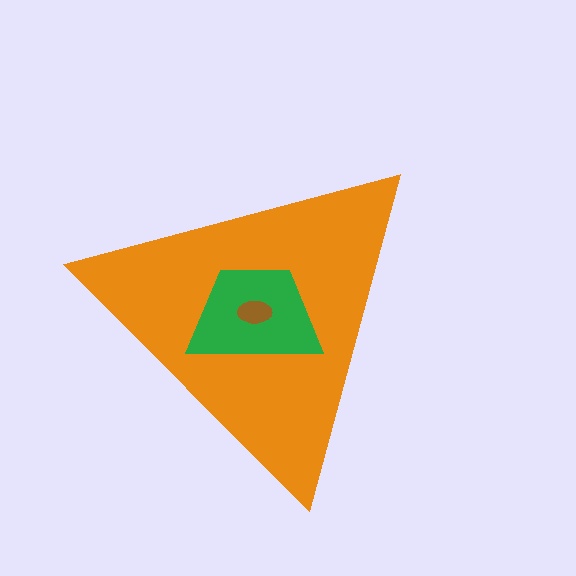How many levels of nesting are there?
3.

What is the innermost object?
The brown ellipse.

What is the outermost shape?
The orange triangle.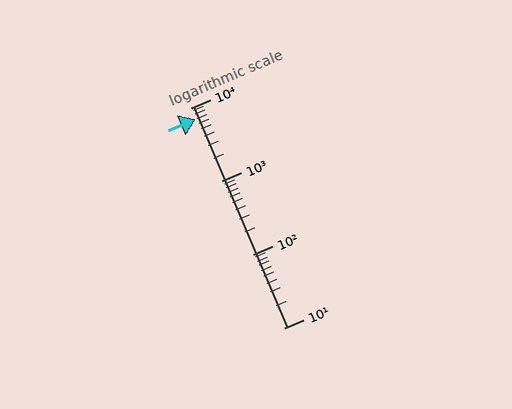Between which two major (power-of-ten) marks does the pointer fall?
The pointer is between 1000 and 10000.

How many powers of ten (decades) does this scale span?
The scale spans 3 decades, from 10 to 10000.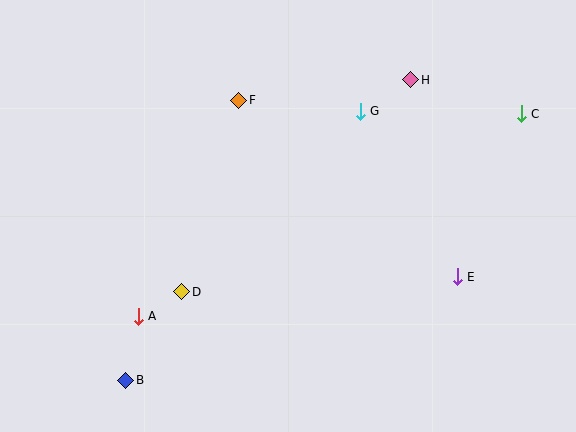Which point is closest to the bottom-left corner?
Point B is closest to the bottom-left corner.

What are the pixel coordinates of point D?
Point D is at (182, 292).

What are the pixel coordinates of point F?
Point F is at (239, 100).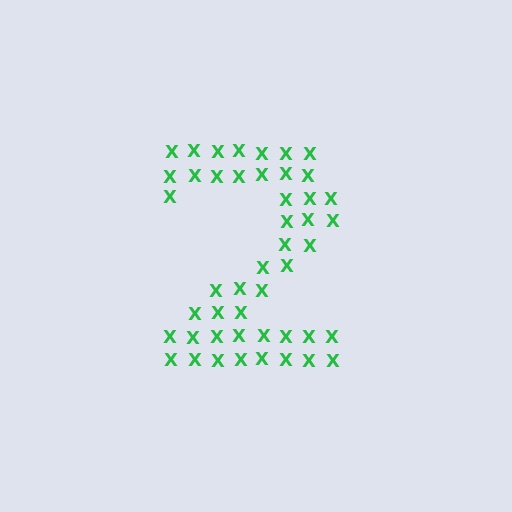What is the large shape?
The large shape is the digit 2.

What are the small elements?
The small elements are letter X's.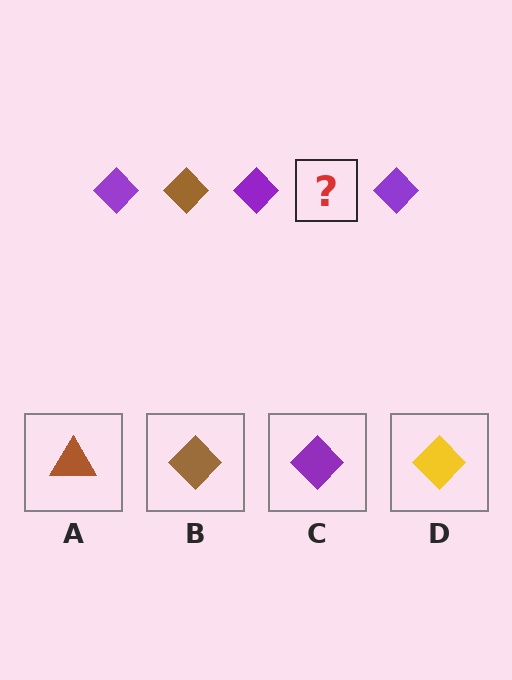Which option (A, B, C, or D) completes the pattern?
B.